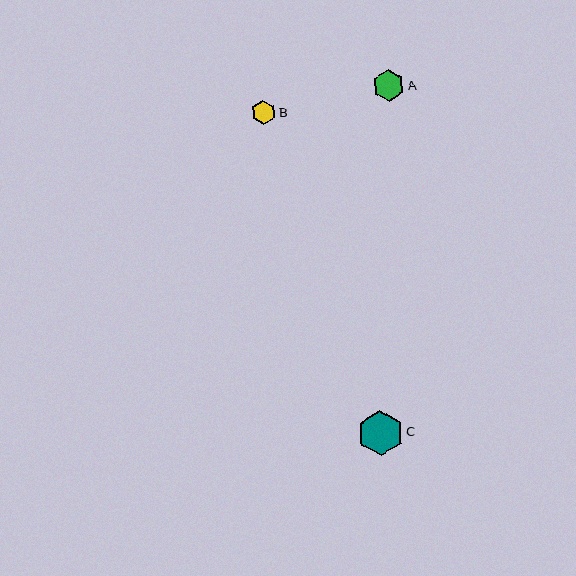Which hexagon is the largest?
Hexagon C is the largest with a size of approximately 45 pixels.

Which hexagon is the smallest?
Hexagon B is the smallest with a size of approximately 25 pixels.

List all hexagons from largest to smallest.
From largest to smallest: C, A, B.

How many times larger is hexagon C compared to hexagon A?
Hexagon C is approximately 1.4 times the size of hexagon A.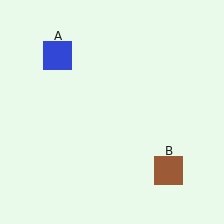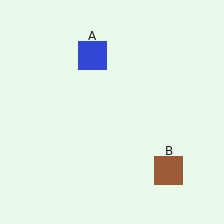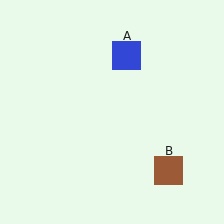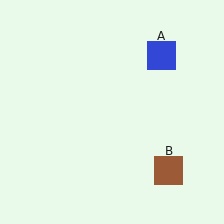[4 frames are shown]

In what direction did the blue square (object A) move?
The blue square (object A) moved right.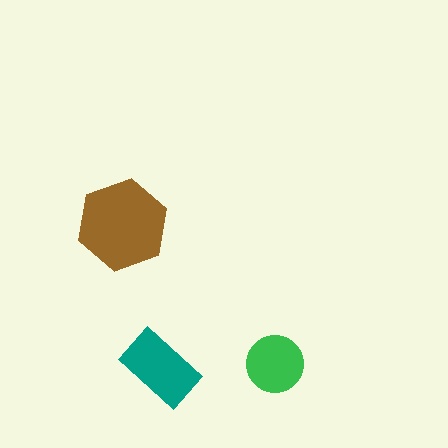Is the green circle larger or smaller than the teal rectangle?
Smaller.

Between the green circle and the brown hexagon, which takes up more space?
The brown hexagon.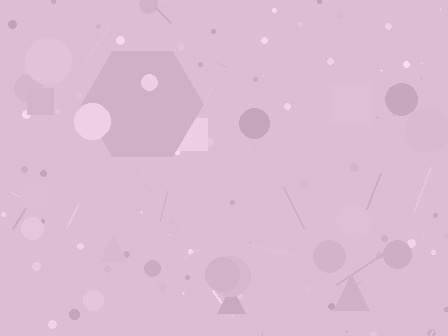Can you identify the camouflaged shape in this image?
The camouflaged shape is a hexagon.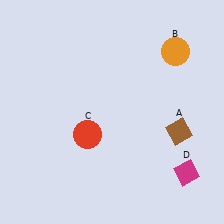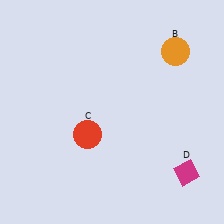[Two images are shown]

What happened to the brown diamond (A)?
The brown diamond (A) was removed in Image 2. It was in the bottom-right area of Image 1.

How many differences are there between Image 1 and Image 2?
There is 1 difference between the two images.